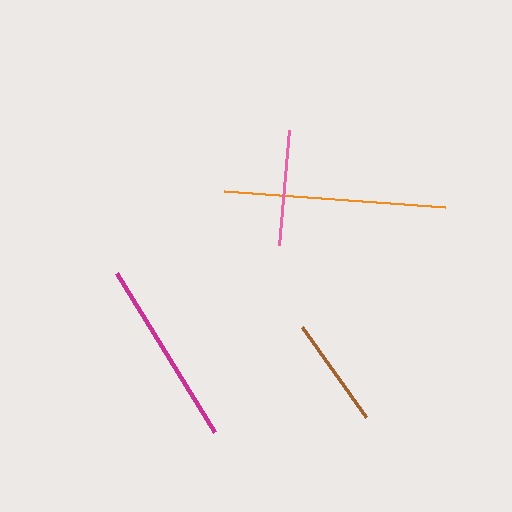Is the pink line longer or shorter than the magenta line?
The magenta line is longer than the pink line.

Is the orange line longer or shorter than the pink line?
The orange line is longer than the pink line.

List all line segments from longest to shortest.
From longest to shortest: orange, magenta, pink, brown.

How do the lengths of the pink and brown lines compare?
The pink and brown lines are approximately the same length.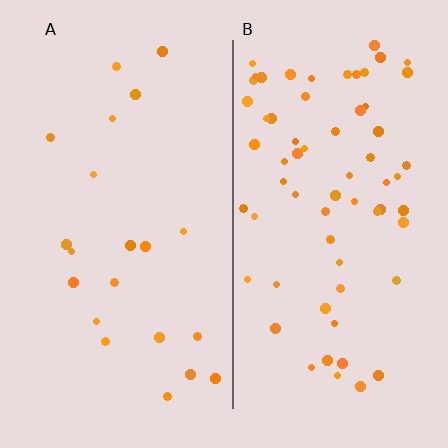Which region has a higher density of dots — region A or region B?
B (the right).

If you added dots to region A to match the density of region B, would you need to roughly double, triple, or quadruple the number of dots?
Approximately triple.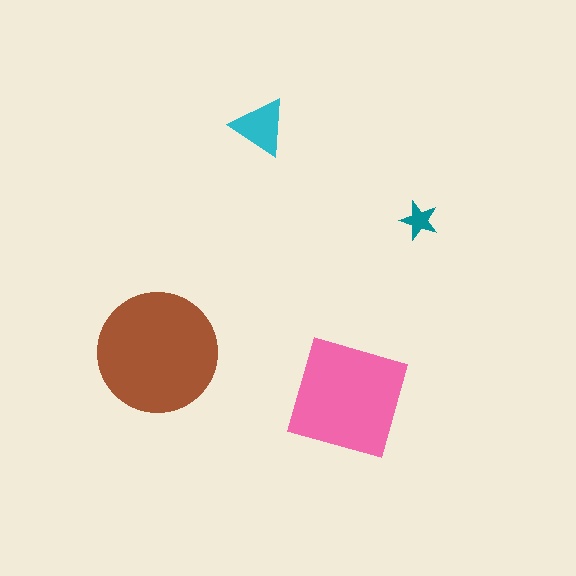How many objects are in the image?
There are 4 objects in the image.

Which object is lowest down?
The pink square is bottommost.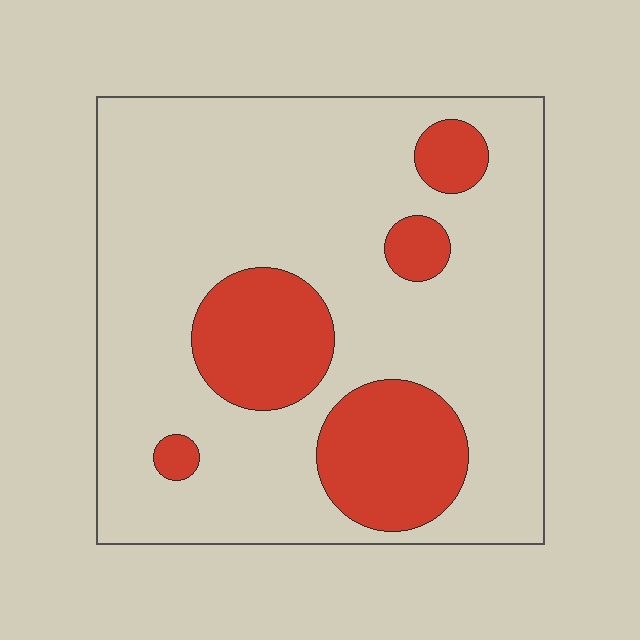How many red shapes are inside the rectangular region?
5.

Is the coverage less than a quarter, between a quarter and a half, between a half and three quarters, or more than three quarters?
Less than a quarter.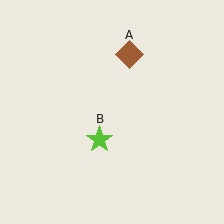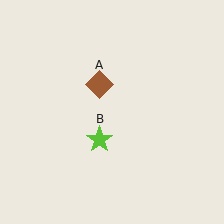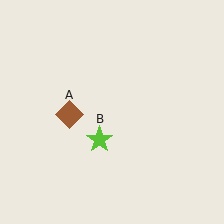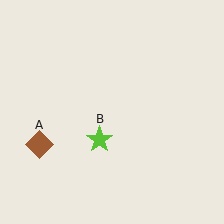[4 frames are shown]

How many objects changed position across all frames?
1 object changed position: brown diamond (object A).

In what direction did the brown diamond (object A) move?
The brown diamond (object A) moved down and to the left.